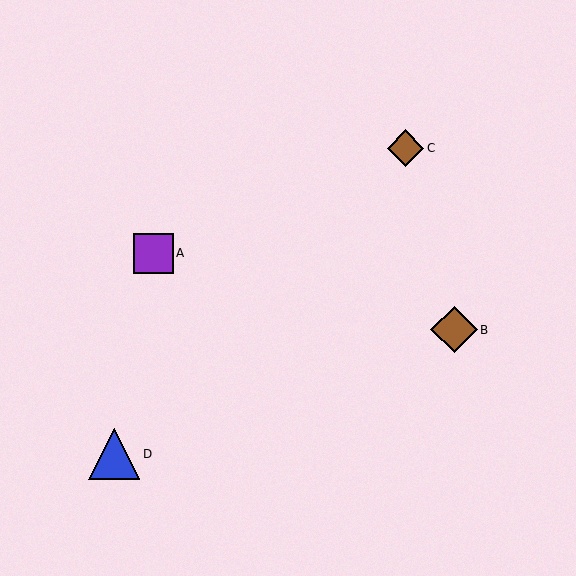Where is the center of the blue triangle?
The center of the blue triangle is at (114, 454).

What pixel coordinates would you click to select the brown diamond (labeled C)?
Click at (406, 148) to select the brown diamond C.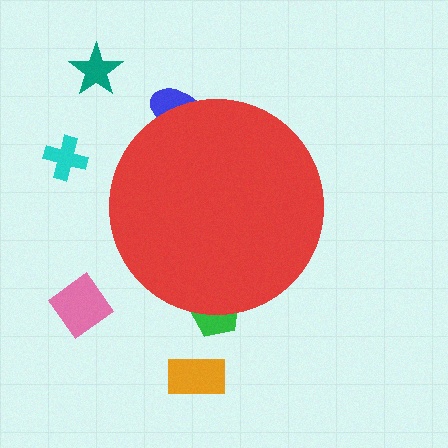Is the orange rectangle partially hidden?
No, the orange rectangle is fully visible.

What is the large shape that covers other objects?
A red circle.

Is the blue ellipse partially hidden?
Yes, the blue ellipse is partially hidden behind the red circle.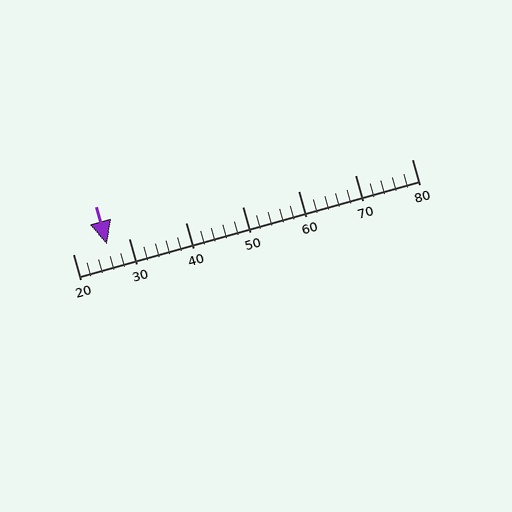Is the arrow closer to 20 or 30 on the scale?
The arrow is closer to 30.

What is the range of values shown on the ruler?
The ruler shows values from 20 to 80.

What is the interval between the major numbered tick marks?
The major tick marks are spaced 10 units apart.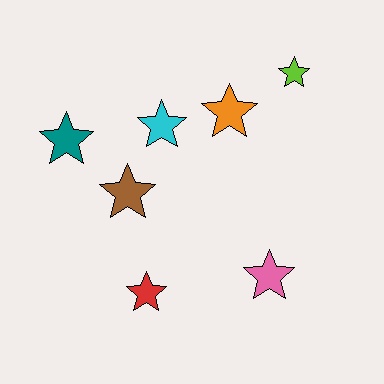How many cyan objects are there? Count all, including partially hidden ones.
There is 1 cyan object.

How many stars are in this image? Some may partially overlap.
There are 7 stars.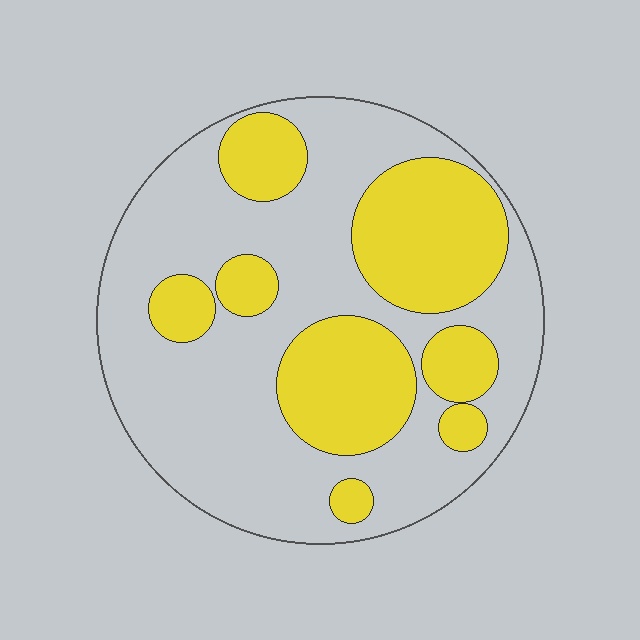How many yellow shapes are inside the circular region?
8.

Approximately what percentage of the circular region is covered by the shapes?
Approximately 35%.